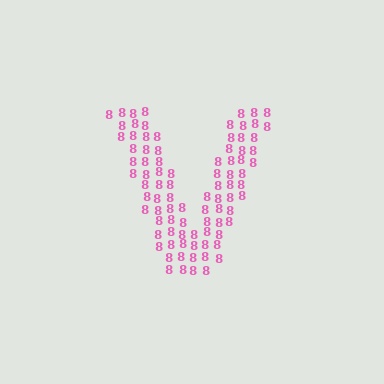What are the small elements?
The small elements are digit 8's.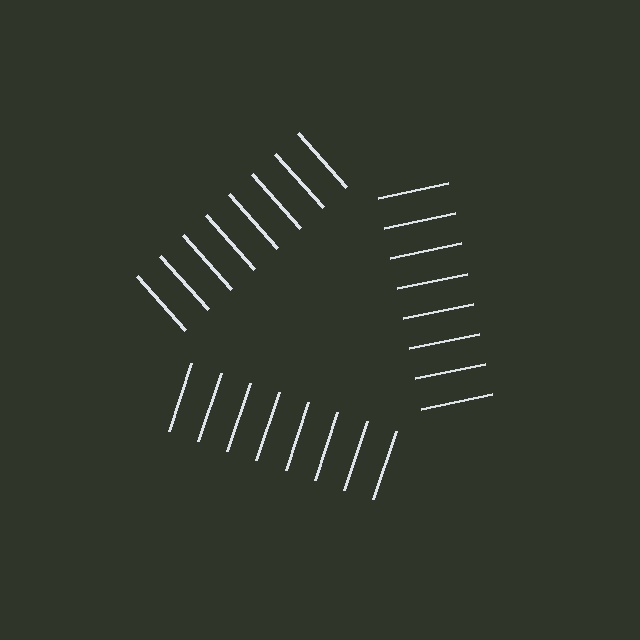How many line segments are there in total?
24 — 8 along each of the 3 edges.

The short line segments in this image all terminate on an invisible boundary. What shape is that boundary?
An illusory triangle — the line segments terminate on its edges but no continuous stroke is drawn.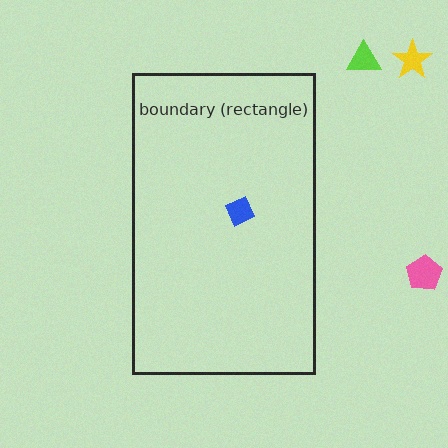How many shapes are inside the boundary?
1 inside, 3 outside.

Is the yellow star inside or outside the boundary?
Outside.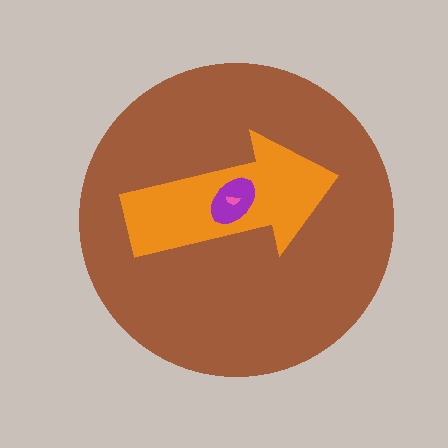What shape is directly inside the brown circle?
The orange arrow.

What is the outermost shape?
The brown circle.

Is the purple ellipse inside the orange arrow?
Yes.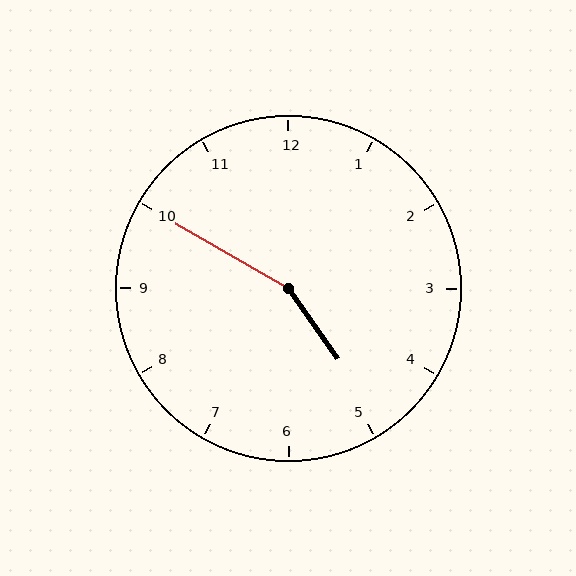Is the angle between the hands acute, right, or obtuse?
It is obtuse.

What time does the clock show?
4:50.